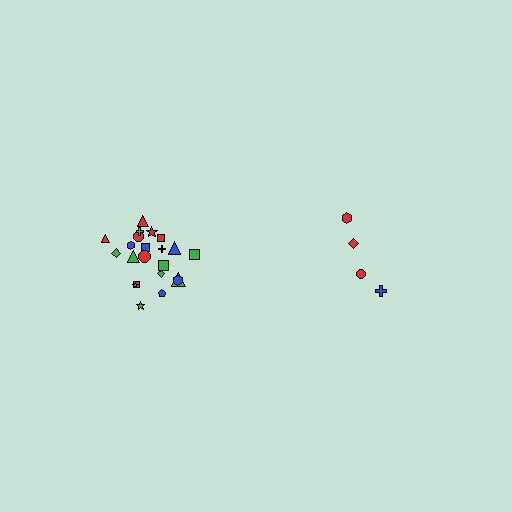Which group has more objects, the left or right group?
The left group.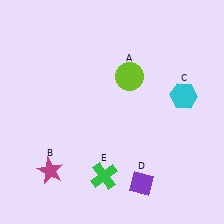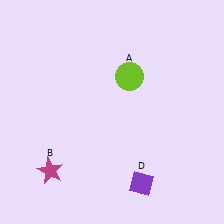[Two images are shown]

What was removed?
The green cross (E), the cyan hexagon (C) were removed in Image 2.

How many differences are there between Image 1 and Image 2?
There are 2 differences between the two images.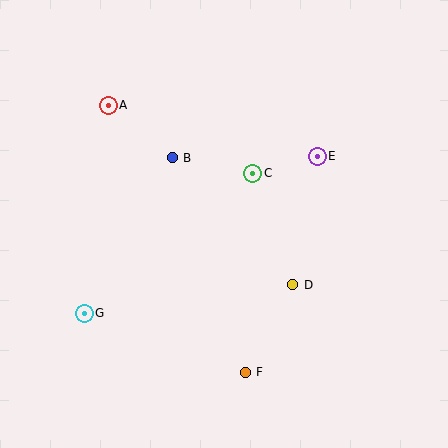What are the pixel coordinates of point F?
Point F is at (245, 372).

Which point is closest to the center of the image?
Point C at (253, 173) is closest to the center.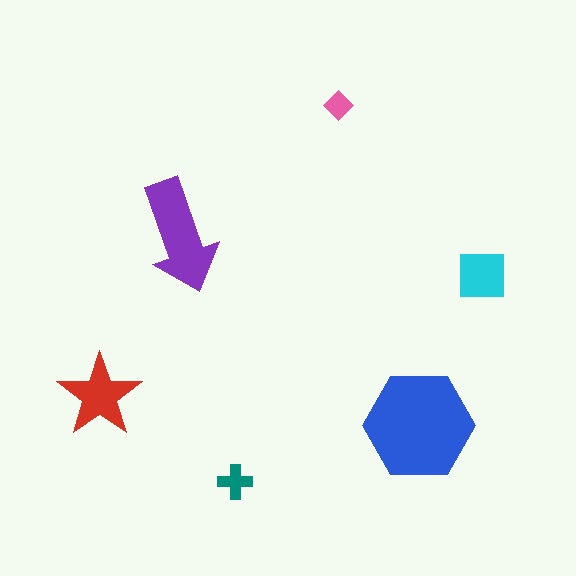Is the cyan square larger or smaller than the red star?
Smaller.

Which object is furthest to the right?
The cyan square is rightmost.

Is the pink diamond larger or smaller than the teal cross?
Smaller.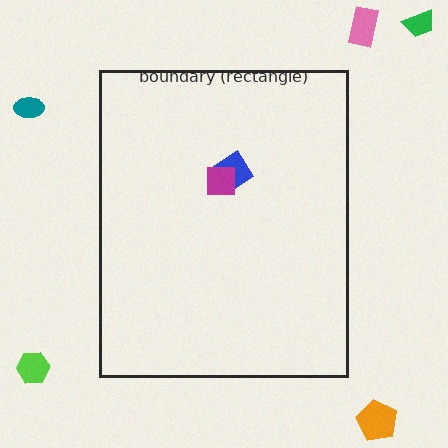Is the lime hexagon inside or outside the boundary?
Outside.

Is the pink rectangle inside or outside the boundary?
Outside.